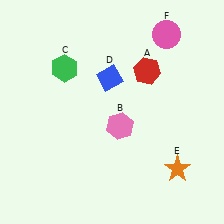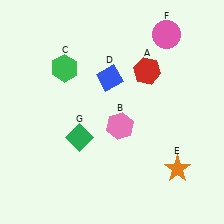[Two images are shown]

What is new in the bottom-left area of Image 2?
A green diamond (G) was added in the bottom-left area of Image 2.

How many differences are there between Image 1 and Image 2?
There is 1 difference between the two images.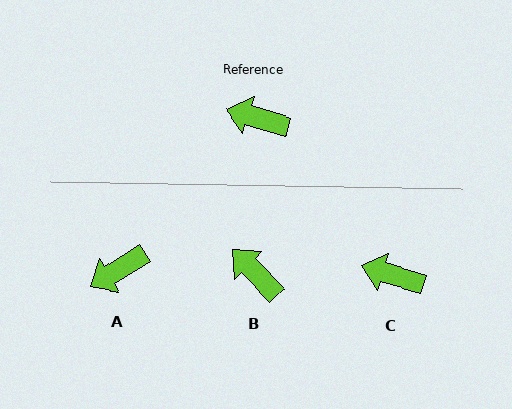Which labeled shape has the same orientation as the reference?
C.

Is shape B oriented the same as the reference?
No, it is off by about 29 degrees.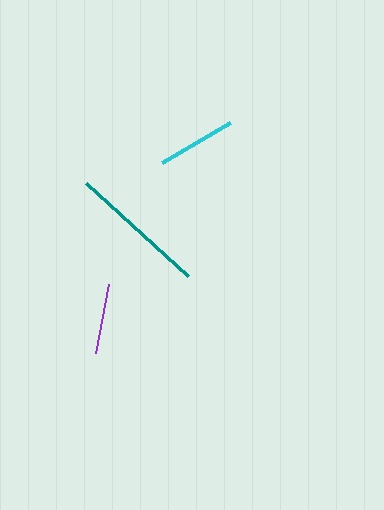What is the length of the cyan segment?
The cyan segment is approximately 79 pixels long.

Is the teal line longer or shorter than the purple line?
The teal line is longer than the purple line.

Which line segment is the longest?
The teal line is the longest at approximately 138 pixels.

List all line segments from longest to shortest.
From longest to shortest: teal, cyan, purple.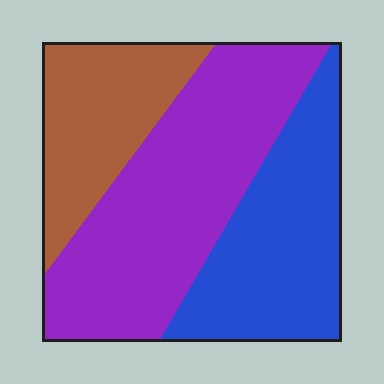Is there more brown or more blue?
Blue.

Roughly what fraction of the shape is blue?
Blue covers roughly 30% of the shape.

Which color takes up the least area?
Brown, at roughly 25%.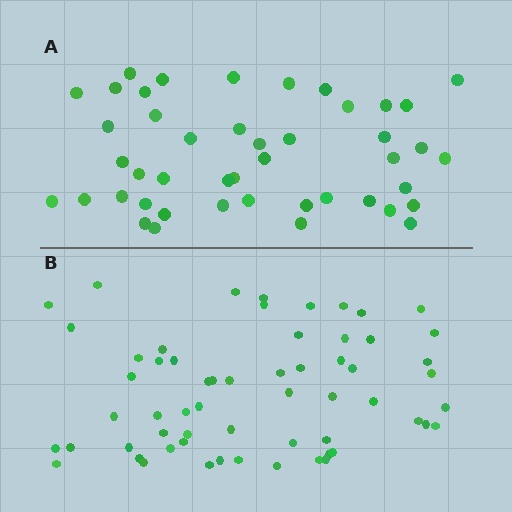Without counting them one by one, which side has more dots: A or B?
Region B (the bottom region) has more dots.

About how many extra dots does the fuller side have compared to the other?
Region B has approximately 15 more dots than region A.